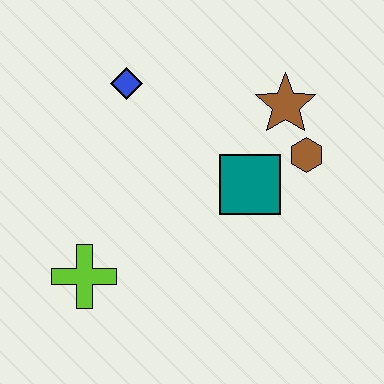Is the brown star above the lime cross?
Yes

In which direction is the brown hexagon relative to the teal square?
The brown hexagon is to the right of the teal square.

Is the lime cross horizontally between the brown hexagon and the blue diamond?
No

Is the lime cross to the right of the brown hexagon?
No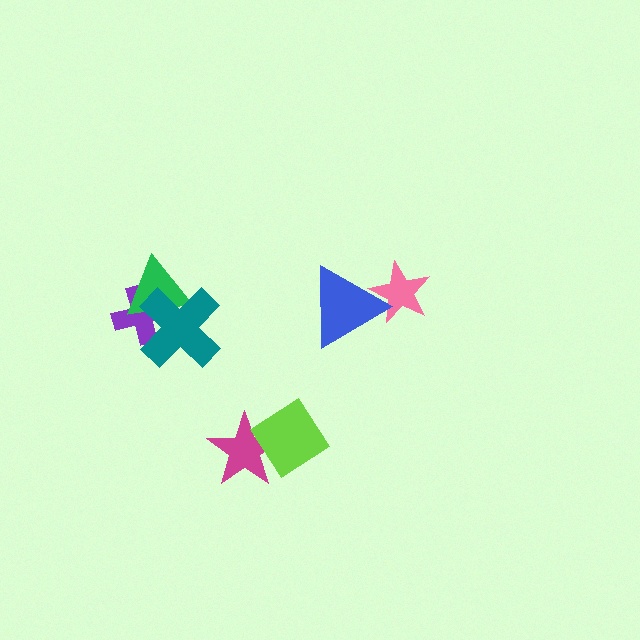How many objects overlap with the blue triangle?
1 object overlaps with the blue triangle.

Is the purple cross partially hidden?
Yes, it is partially covered by another shape.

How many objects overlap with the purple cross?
2 objects overlap with the purple cross.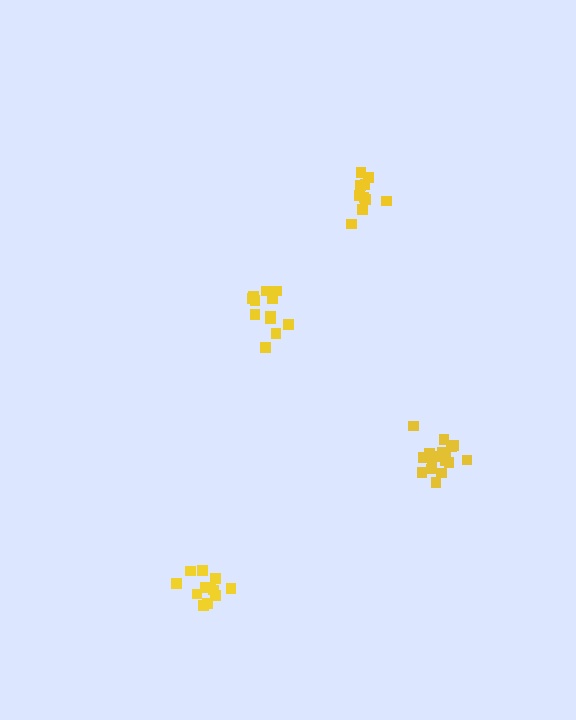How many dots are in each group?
Group 1: 12 dots, Group 2: 17 dots, Group 3: 12 dots, Group 4: 12 dots (53 total).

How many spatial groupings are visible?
There are 4 spatial groupings.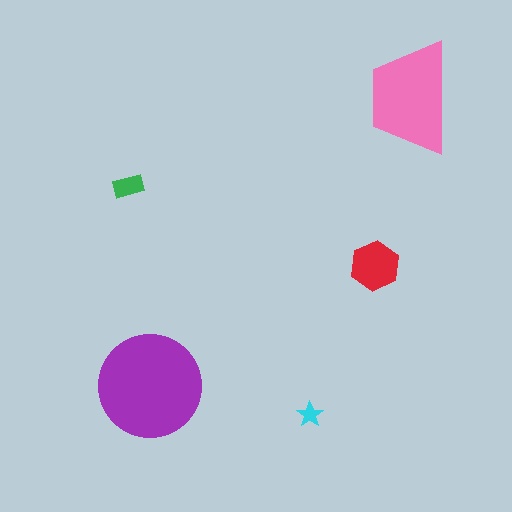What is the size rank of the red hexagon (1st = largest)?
3rd.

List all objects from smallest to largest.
The cyan star, the green rectangle, the red hexagon, the pink trapezoid, the purple circle.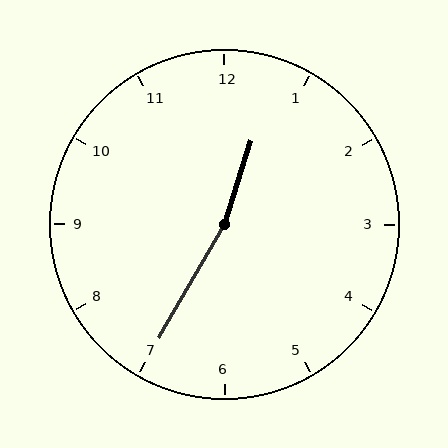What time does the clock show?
12:35.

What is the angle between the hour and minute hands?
Approximately 168 degrees.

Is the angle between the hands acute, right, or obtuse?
It is obtuse.